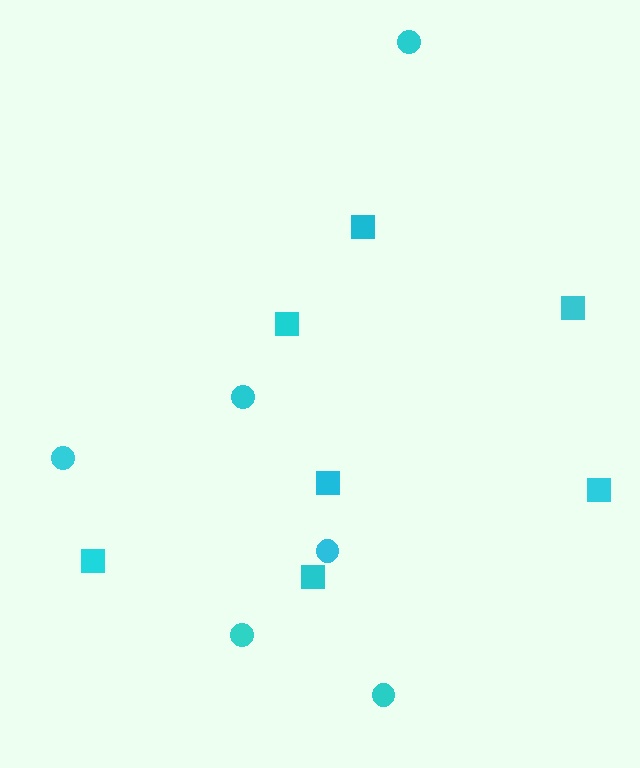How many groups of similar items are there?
There are 2 groups: one group of circles (6) and one group of squares (7).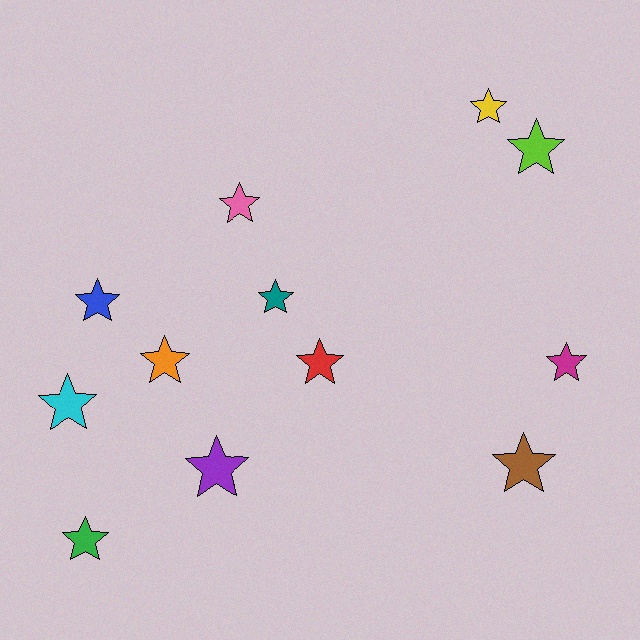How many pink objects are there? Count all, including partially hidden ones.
There is 1 pink object.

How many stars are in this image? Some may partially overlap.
There are 12 stars.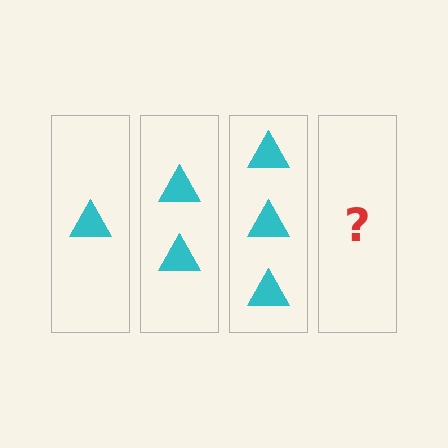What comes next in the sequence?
The next element should be 4 triangles.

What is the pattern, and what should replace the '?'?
The pattern is that each step adds one more triangle. The '?' should be 4 triangles.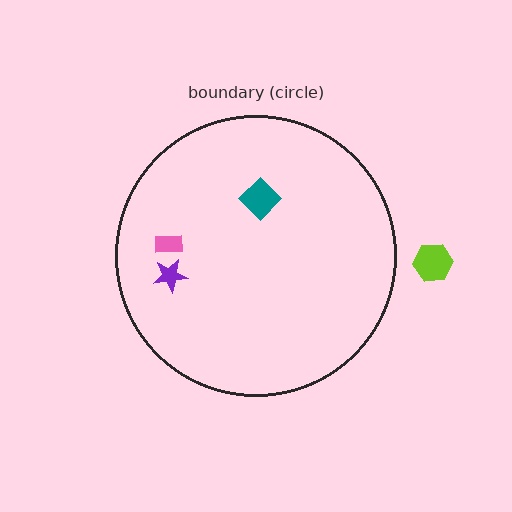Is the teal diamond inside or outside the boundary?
Inside.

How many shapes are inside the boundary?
3 inside, 1 outside.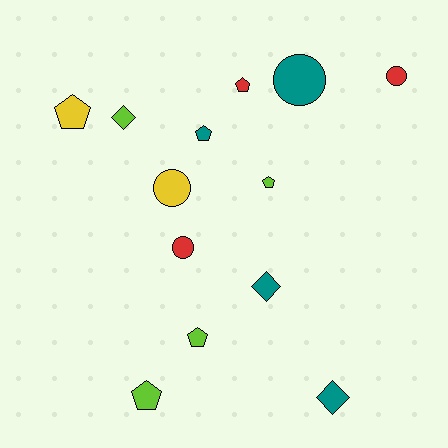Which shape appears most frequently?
Pentagon, with 6 objects.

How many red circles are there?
There are 2 red circles.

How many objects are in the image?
There are 13 objects.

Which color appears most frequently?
Teal, with 4 objects.